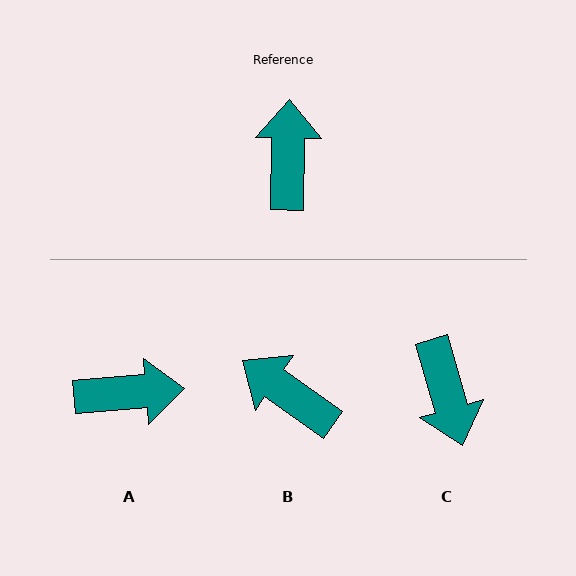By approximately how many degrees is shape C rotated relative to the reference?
Approximately 163 degrees clockwise.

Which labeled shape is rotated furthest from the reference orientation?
C, about 163 degrees away.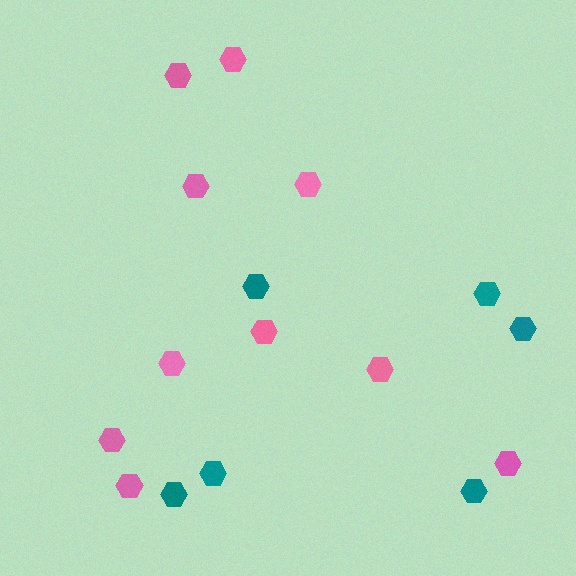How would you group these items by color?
There are 2 groups: one group of pink hexagons (10) and one group of teal hexagons (6).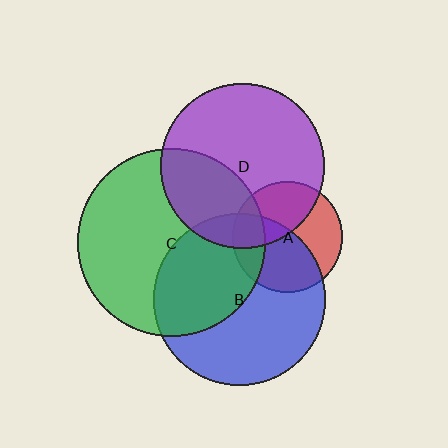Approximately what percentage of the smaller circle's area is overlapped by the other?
Approximately 45%.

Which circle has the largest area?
Circle C (green).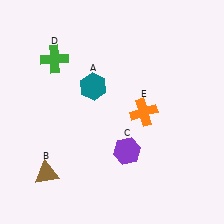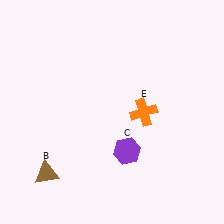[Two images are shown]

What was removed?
The green cross (D), the teal hexagon (A) were removed in Image 2.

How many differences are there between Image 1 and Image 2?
There are 2 differences between the two images.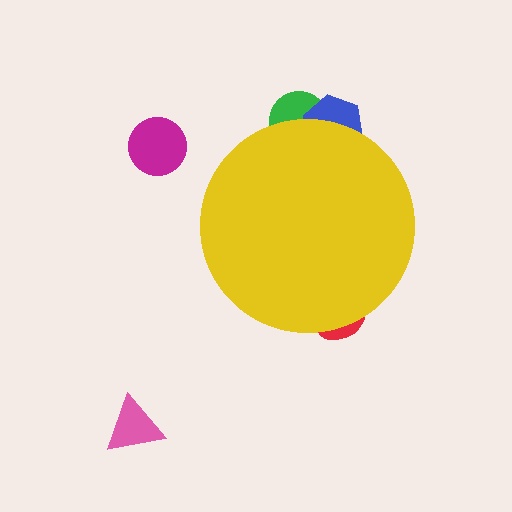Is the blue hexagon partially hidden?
Yes, the blue hexagon is partially hidden behind the yellow circle.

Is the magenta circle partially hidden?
No, the magenta circle is fully visible.